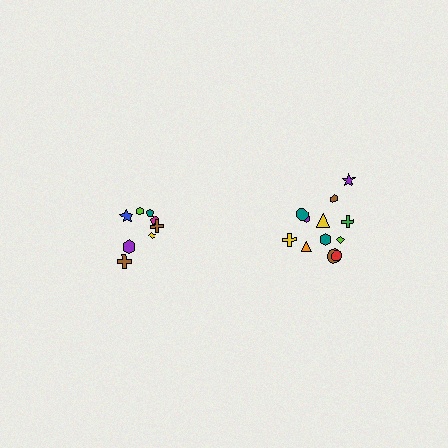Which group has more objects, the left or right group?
The right group.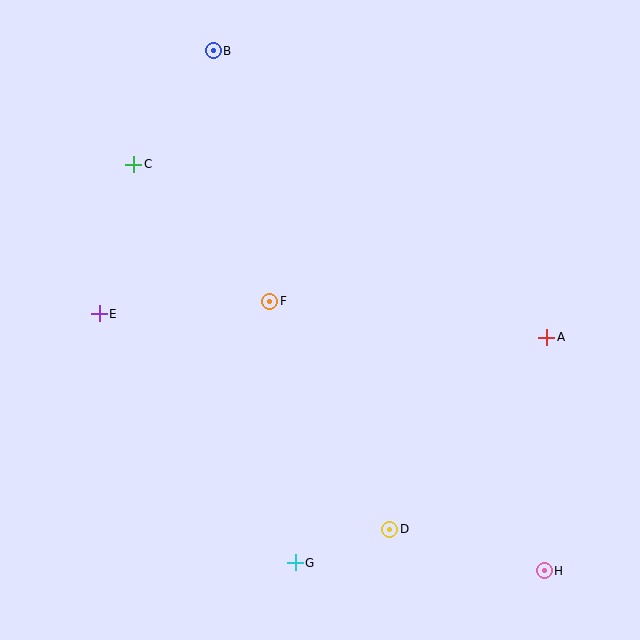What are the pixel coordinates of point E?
Point E is at (99, 314).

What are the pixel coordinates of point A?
Point A is at (547, 337).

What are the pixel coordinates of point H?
Point H is at (544, 571).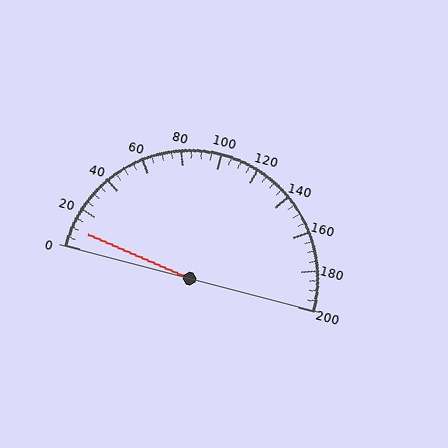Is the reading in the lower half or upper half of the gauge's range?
The reading is in the lower half of the range (0 to 200).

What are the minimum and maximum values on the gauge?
The gauge ranges from 0 to 200.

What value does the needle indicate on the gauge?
The needle indicates approximately 10.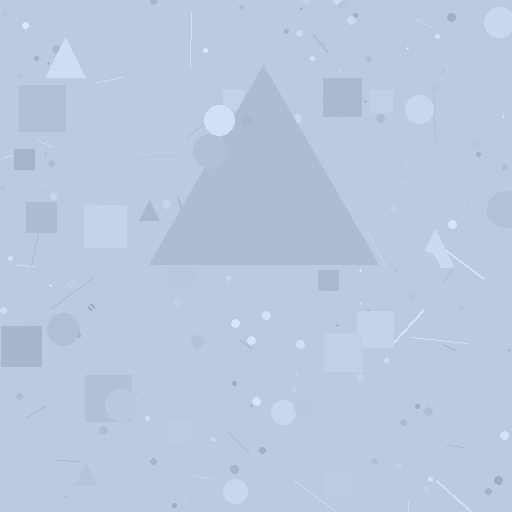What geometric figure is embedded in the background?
A triangle is embedded in the background.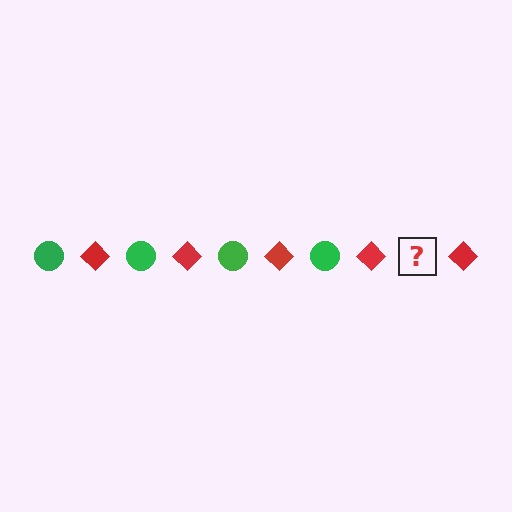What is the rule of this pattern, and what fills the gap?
The rule is that the pattern alternates between green circle and red diamond. The gap should be filled with a green circle.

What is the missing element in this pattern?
The missing element is a green circle.